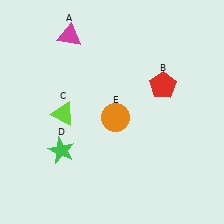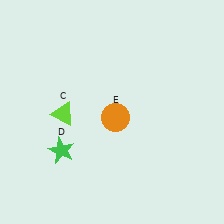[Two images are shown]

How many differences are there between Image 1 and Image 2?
There are 2 differences between the two images.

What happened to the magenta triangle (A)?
The magenta triangle (A) was removed in Image 2. It was in the top-left area of Image 1.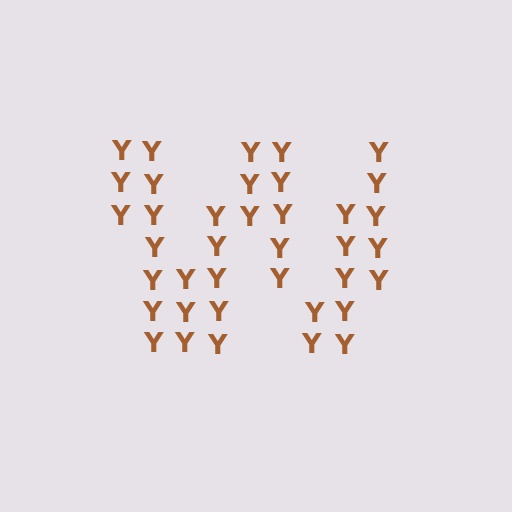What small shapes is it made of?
It is made of small letter Y's.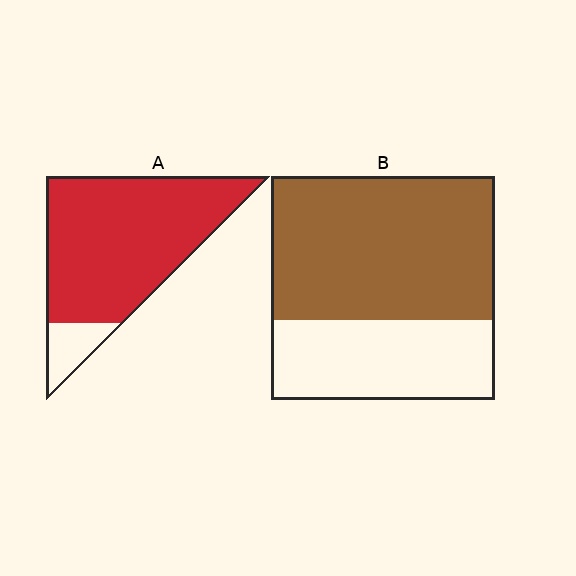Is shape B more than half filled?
Yes.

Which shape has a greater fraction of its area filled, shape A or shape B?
Shape A.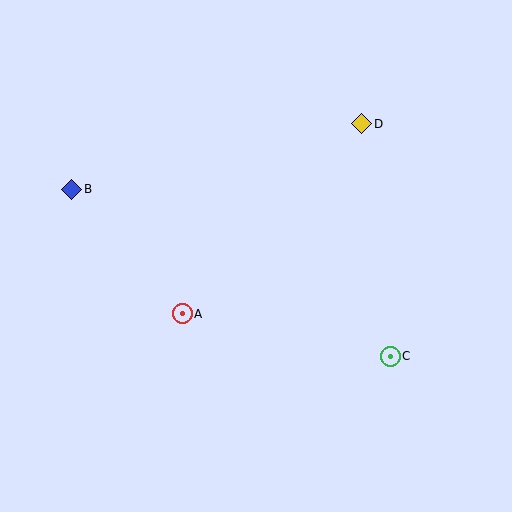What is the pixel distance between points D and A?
The distance between D and A is 261 pixels.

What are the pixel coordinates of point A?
Point A is at (182, 314).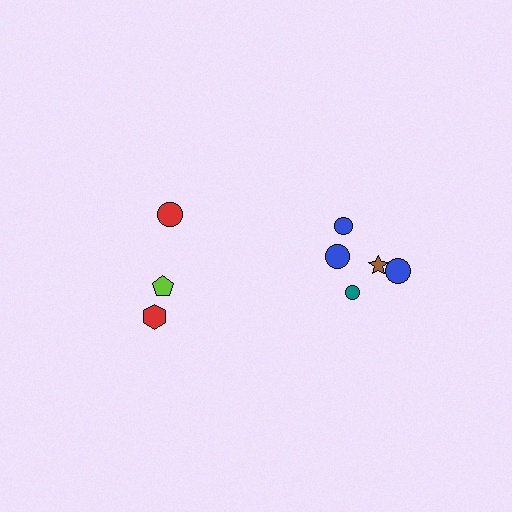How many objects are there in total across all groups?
There are 8 objects.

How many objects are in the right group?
There are 5 objects.